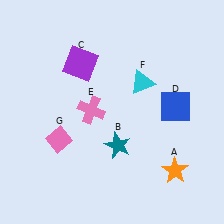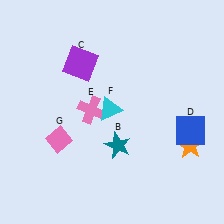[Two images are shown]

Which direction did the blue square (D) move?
The blue square (D) moved down.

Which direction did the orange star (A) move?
The orange star (A) moved up.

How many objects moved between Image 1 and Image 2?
3 objects moved between the two images.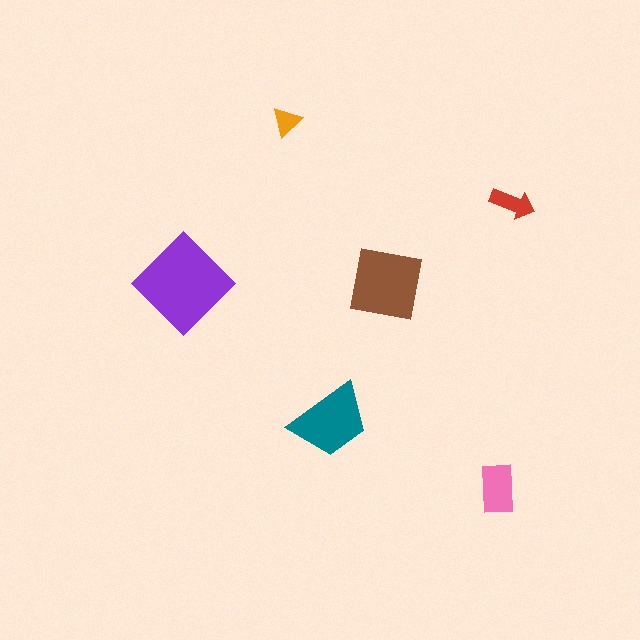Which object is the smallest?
The orange triangle.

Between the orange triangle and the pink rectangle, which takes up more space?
The pink rectangle.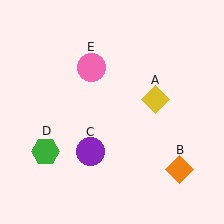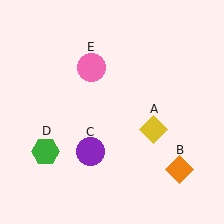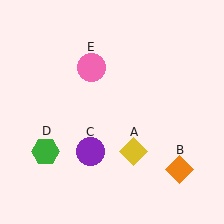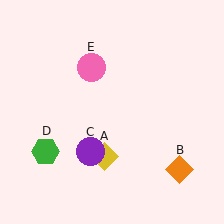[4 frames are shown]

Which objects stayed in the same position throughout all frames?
Orange diamond (object B) and purple circle (object C) and green hexagon (object D) and pink circle (object E) remained stationary.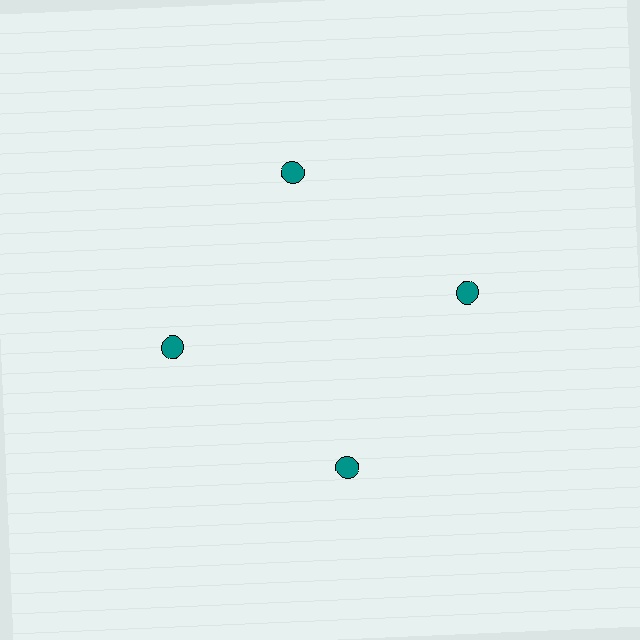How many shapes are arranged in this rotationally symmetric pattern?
There are 4 shapes, arranged in 4 groups of 1.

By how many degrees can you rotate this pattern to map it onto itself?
The pattern maps onto itself every 90 degrees of rotation.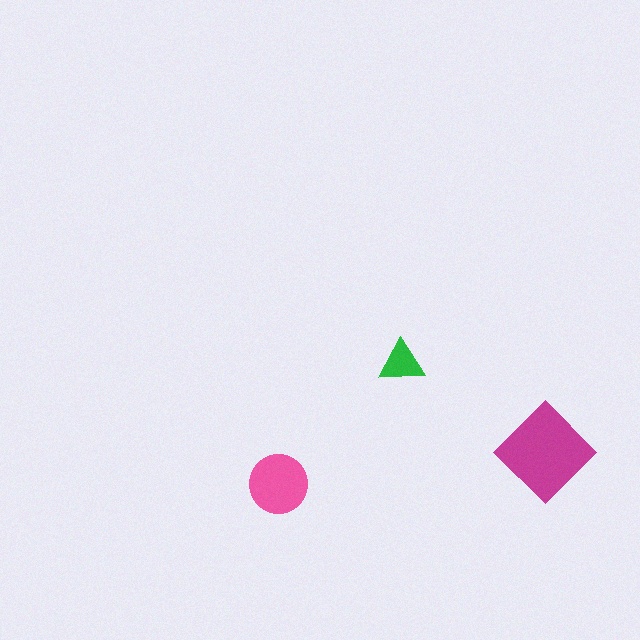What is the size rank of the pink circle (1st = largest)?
2nd.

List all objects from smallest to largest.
The green triangle, the pink circle, the magenta diamond.